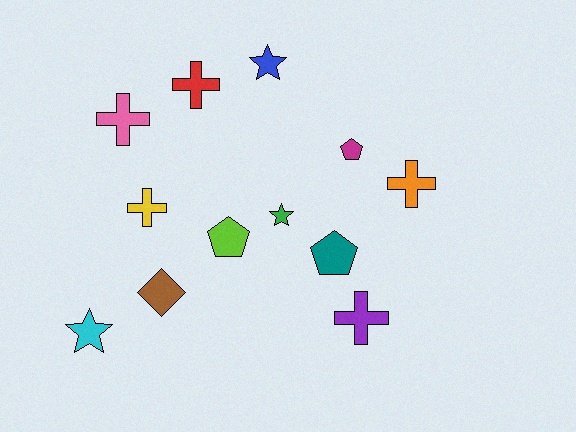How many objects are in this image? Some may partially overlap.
There are 12 objects.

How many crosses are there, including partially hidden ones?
There are 5 crosses.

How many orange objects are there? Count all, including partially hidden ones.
There is 1 orange object.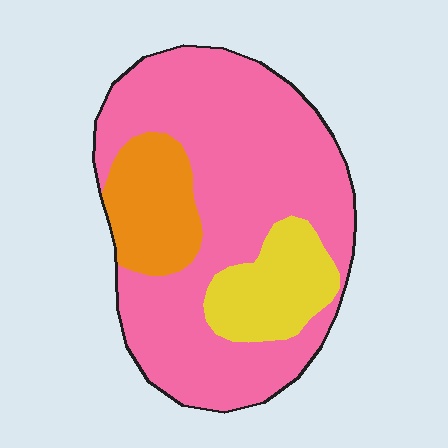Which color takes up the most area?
Pink, at roughly 70%.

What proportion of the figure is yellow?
Yellow takes up less than a sixth of the figure.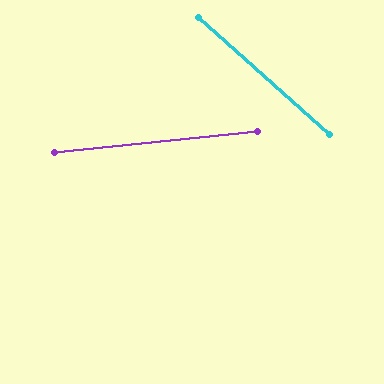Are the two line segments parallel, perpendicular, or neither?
Neither parallel nor perpendicular — they differ by about 48°.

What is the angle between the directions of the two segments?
Approximately 48 degrees.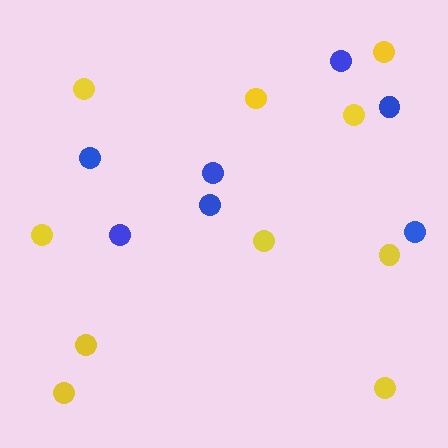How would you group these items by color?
There are 2 groups: one group of yellow circles (10) and one group of blue circles (7).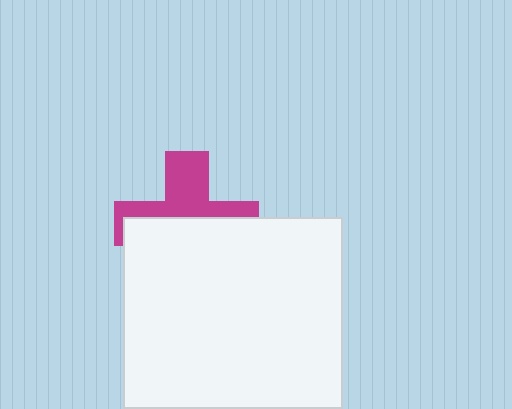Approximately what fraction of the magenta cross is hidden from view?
Roughly 56% of the magenta cross is hidden behind the white rectangle.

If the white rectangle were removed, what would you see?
You would see the complete magenta cross.